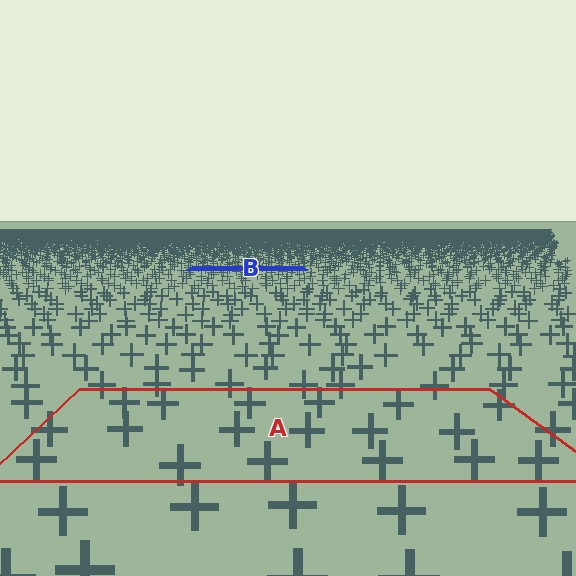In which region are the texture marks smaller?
The texture marks are smaller in region B, because it is farther away.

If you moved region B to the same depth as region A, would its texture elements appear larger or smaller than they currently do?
They would appear larger. At a closer depth, the same texture elements are projected at a bigger on-screen size.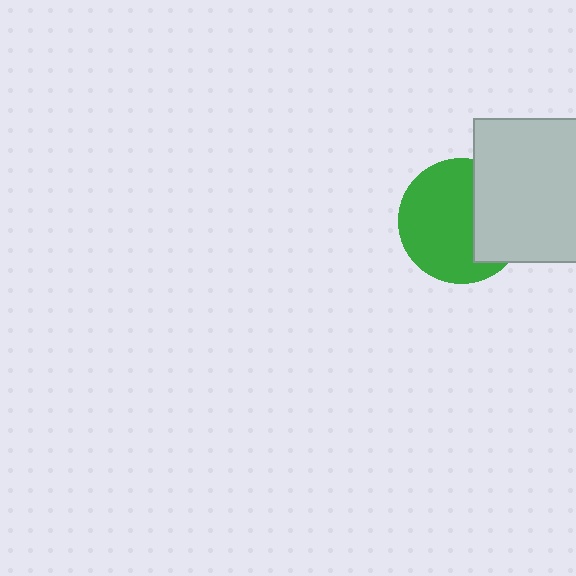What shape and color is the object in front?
The object in front is a light gray square.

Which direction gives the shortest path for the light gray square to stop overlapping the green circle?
Moving right gives the shortest separation.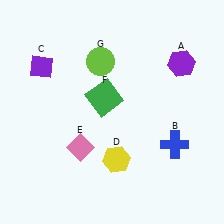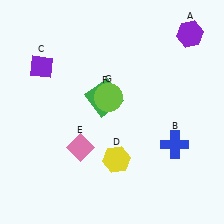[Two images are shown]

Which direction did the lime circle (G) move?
The lime circle (G) moved down.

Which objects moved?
The objects that moved are: the purple hexagon (A), the lime circle (G).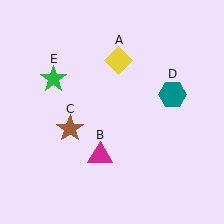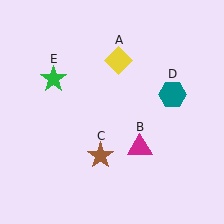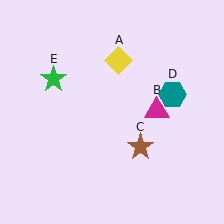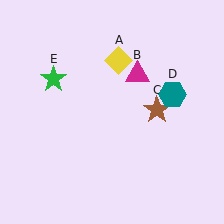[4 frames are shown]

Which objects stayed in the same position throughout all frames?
Yellow diamond (object A) and teal hexagon (object D) and green star (object E) remained stationary.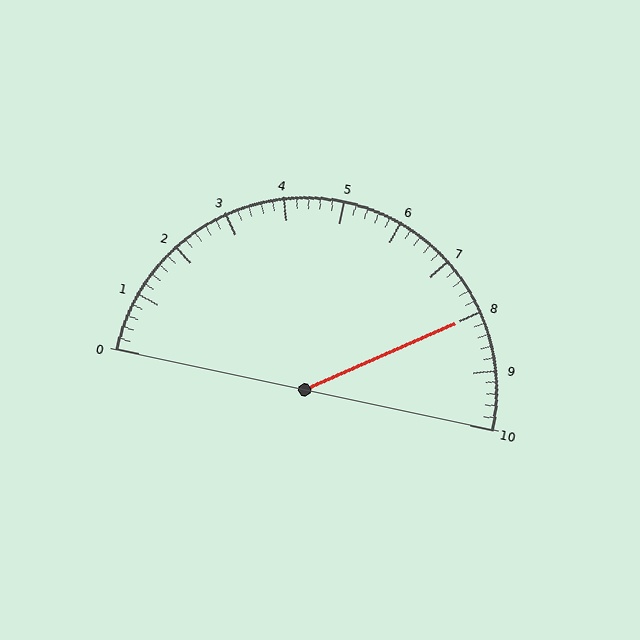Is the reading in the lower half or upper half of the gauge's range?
The reading is in the upper half of the range (0 to 10).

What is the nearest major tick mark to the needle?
The nearest major tick mark is 8.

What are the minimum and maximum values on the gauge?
The gauge ranges from 0 to 10.